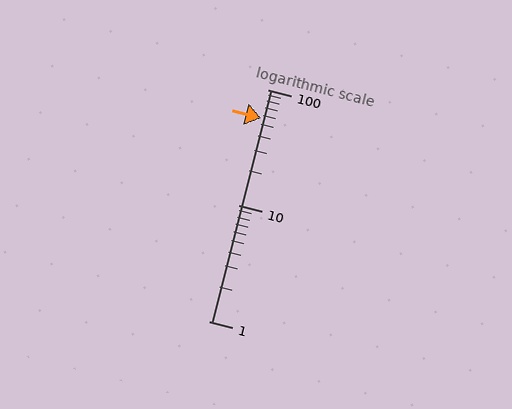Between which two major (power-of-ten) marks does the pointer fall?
The pointer is between 10 and 100.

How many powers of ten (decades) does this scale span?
The scale spans 2 decades, from 1 to 100.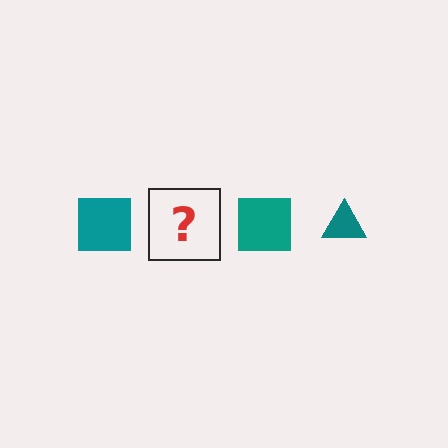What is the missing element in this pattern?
The missing element is a teal triangle.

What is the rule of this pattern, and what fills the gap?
The rule is that the pattern cycles through square, triangle shapes in teal. The gap should be filled with a teal triangle.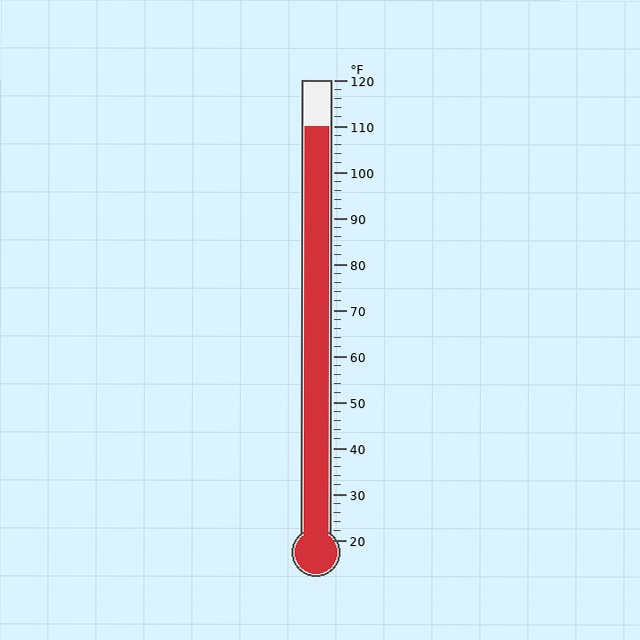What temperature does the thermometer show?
The thermometer shows approximately 110°F.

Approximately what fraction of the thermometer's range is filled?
The thermometer is filled to approximately 90% of its range.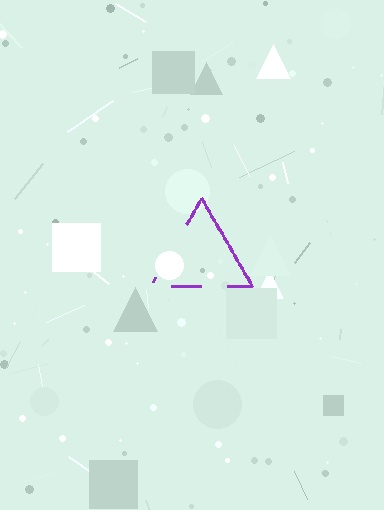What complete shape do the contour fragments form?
The contour fragments form a triangle.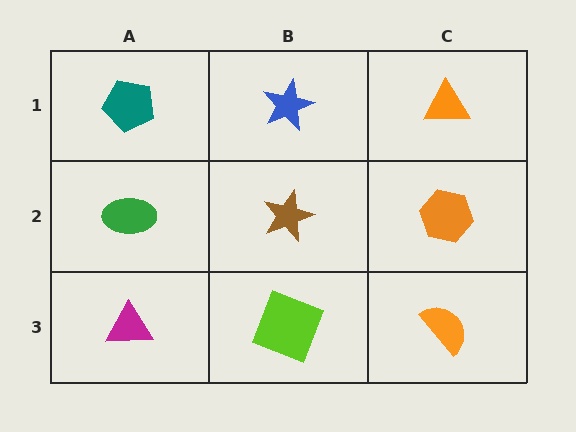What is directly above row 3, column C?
An orange hexagon.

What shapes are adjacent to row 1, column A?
A green ellipse (row 2, column A), a blue star (row 1, column B).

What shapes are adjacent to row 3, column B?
A brown star (row 2, column B), a magenta triangle (row 3, column A), an orange semicircle (row 3, column C).